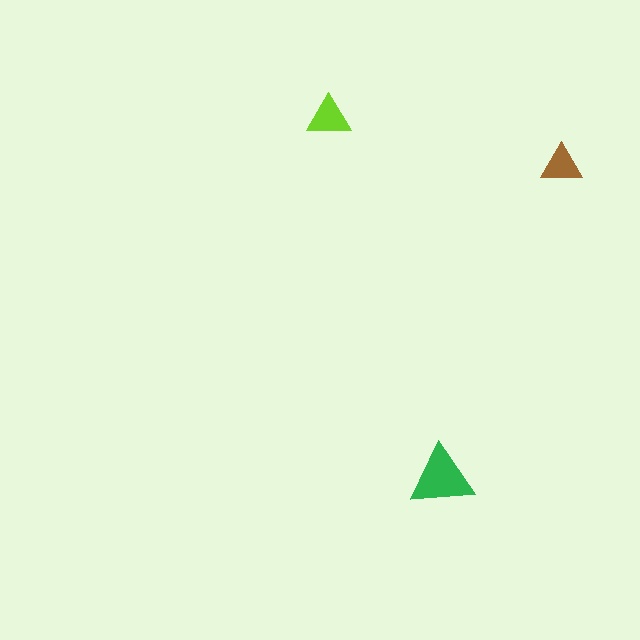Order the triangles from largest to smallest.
the green one, the lime one, the brown one.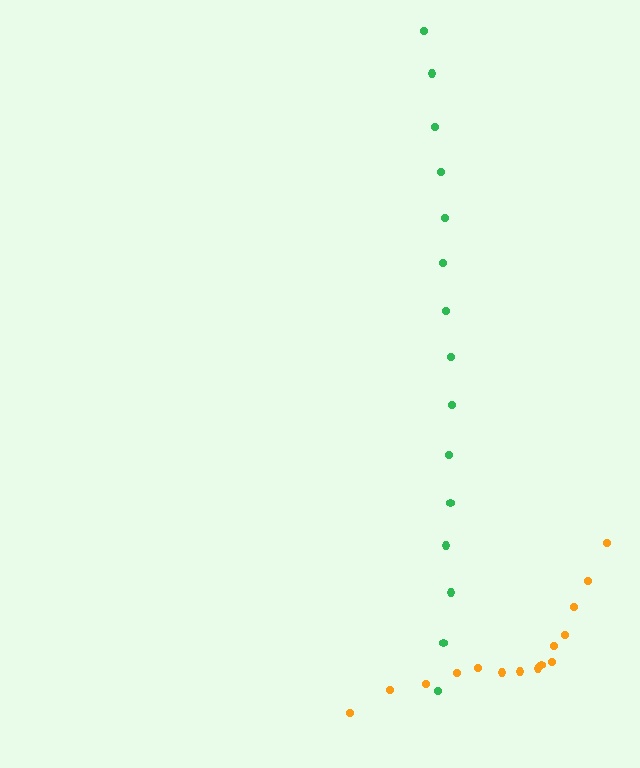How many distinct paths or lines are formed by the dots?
There are 2 distinct paths.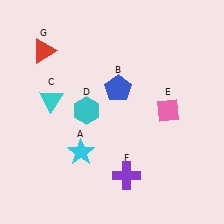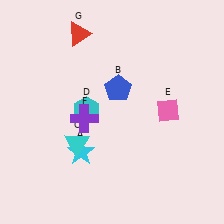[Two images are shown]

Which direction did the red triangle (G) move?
The red triangle (G) moved right.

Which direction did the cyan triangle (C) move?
The cyan triangle (C) moved down.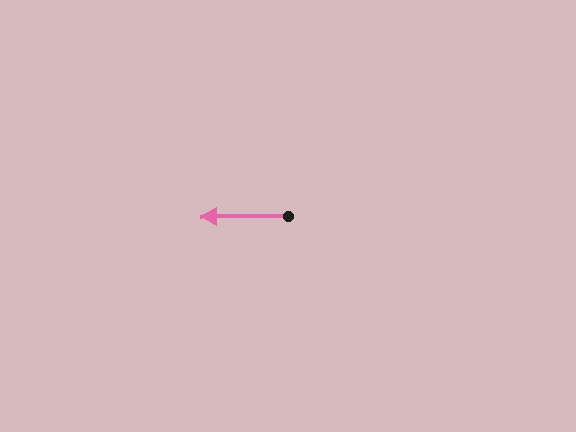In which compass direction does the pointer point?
West.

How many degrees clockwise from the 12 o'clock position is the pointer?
Approximately 270 degrees.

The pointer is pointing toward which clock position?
Roughly 9 o'clock.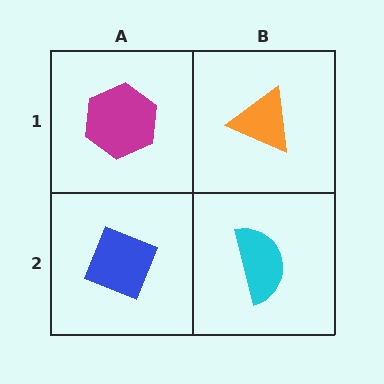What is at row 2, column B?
A cyan semicircle.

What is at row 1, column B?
An orange triangle.